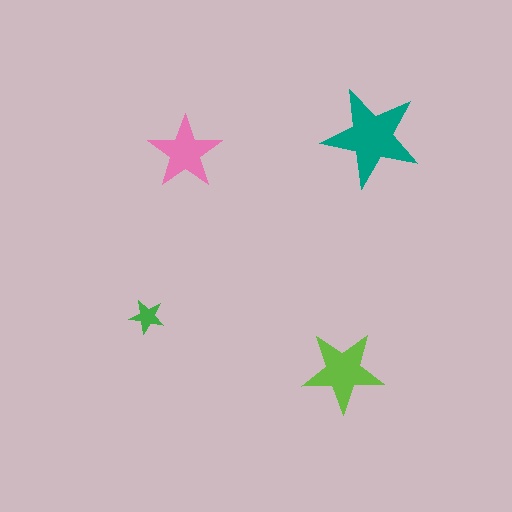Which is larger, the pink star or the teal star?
The teal one.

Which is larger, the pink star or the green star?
The pink one.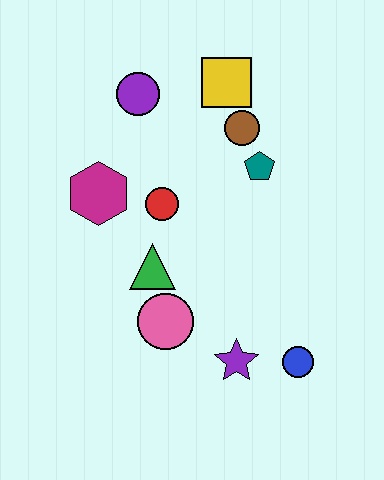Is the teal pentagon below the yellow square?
Yes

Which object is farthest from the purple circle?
The blue circle is farthest from the purple circle.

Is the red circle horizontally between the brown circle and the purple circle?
Yes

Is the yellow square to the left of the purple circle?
No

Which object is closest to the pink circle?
The green triangle is closest to the pink circle.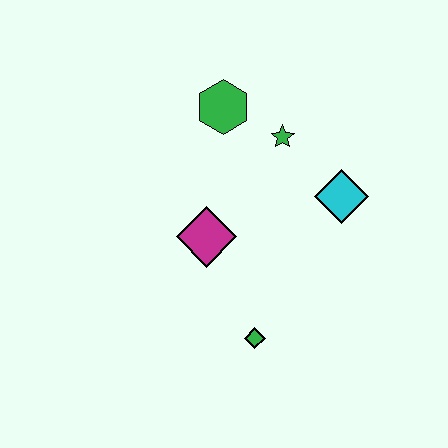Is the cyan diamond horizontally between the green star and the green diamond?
No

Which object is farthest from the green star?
The green diamond is farthest from the green star.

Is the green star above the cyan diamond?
Yes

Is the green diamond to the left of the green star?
Yes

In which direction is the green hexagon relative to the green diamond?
The green hexagon is above the green diamond.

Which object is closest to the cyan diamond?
The green star is closest to the cyan diamond.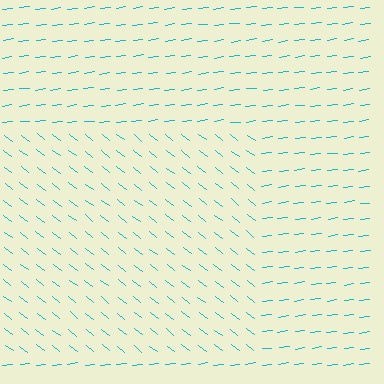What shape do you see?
I see a rectangle.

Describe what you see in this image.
The image is filled with small cyan line segments. A rectangle region in the image has lines oriented differently from the surrounding lines, creating a visible texture boundary.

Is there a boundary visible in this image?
Yes, there is a texture boundary formed by a change in line orientation.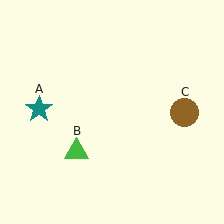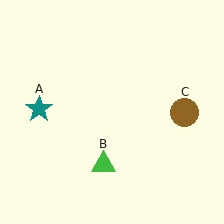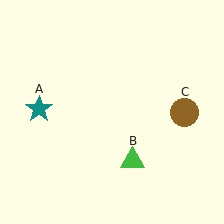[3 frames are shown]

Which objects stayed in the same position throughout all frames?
Teal star (object A) and brown circle (object C) remained stationary.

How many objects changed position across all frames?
1 object changed position: green triangle (object B).